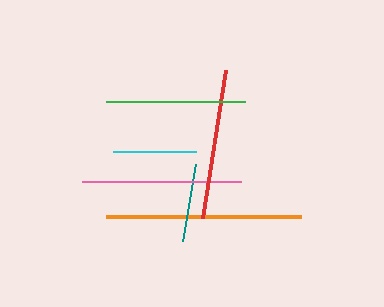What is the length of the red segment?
The red segment is approximately 150 pixels long.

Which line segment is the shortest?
The teal line is the shortest at approximately 78 pixels.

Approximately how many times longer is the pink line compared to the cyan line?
The pink line is approximately 1.9 times the length of the cyan line.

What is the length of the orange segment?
The orange segment is approximately 195 pixels long.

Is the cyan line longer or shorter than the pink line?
The pink line is longer than the cyan line.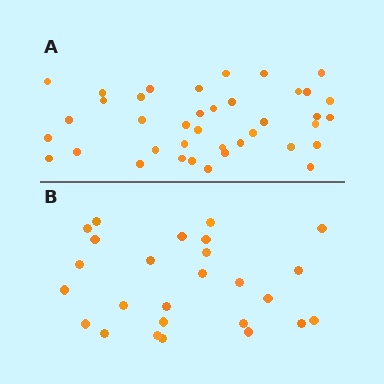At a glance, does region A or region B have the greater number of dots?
Region A (the top region) has more dots.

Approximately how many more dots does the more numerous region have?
Region A has approximately 15 more dots than region B.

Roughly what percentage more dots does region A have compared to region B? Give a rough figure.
About 50% more.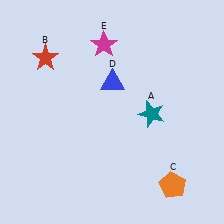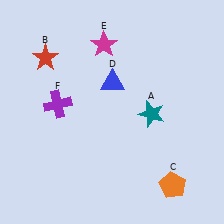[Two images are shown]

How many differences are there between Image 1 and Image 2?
There is 1 difference between the two images.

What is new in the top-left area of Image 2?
A purple cross (F) was added in the top-left area of Image 2.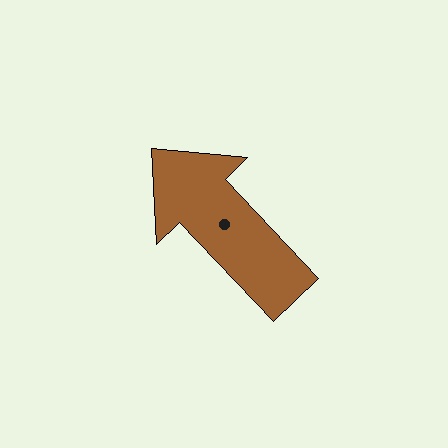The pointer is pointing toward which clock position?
Roughly 11 o'clock.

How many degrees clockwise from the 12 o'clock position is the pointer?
Approximately 316 degrees.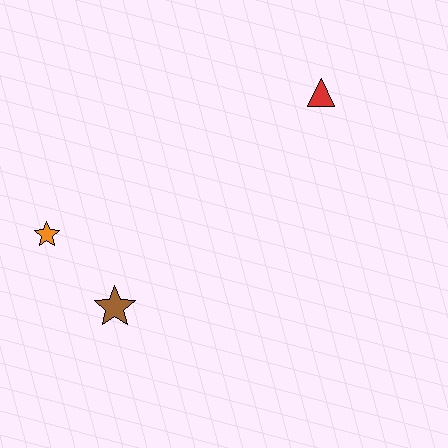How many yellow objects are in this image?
There are no yellow objects.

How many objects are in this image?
There are 3 objects.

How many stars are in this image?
There are 2 stars.